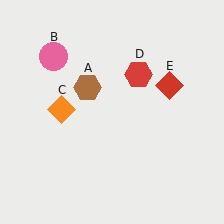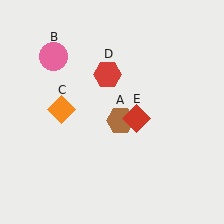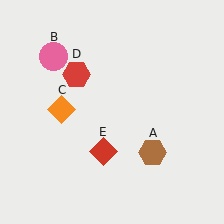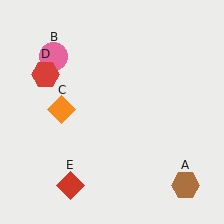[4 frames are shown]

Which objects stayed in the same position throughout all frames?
Pink circle (object B) and orange diamond (object C) remained stationary.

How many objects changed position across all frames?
3 objects changed position: brown hexagon (object A), red hexagon (object D), red diamond (object E).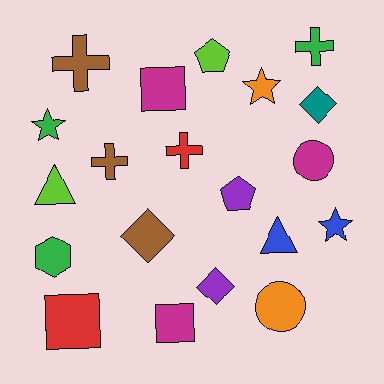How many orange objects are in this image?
There are 2 orange objects.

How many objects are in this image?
There are 20 objects.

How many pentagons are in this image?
There are 2 pentagons.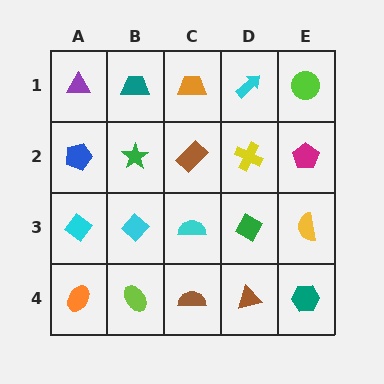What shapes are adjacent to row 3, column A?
A blue pentagon (row 2, column A), an orange ellipse (row 4, column A), a cyan diamond (row 3, column B).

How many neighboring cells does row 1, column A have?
2.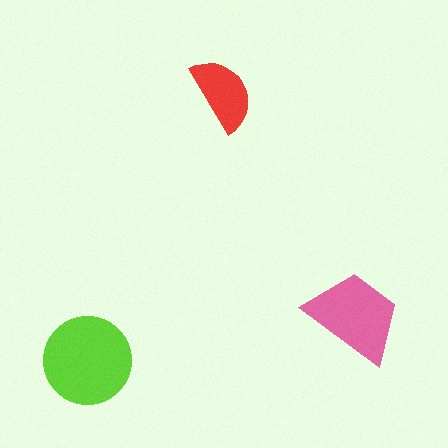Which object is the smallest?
The red semicircle.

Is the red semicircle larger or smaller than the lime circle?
Smaller.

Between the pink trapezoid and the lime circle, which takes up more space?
The lime circle.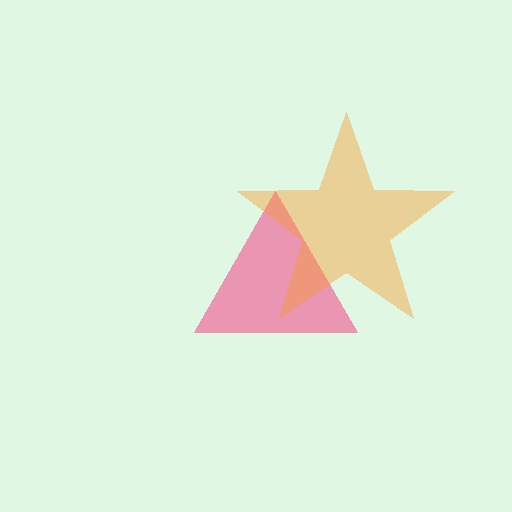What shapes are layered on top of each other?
The layered shapes are: a pink triangle, an orange star.